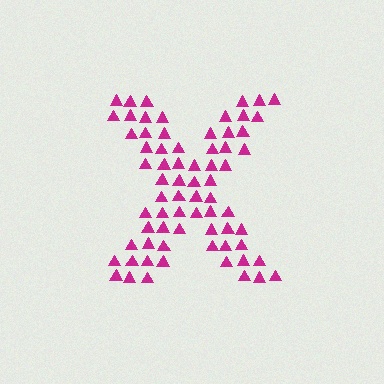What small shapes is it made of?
It is made of small triangles.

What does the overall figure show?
The overall figure shows the letter X.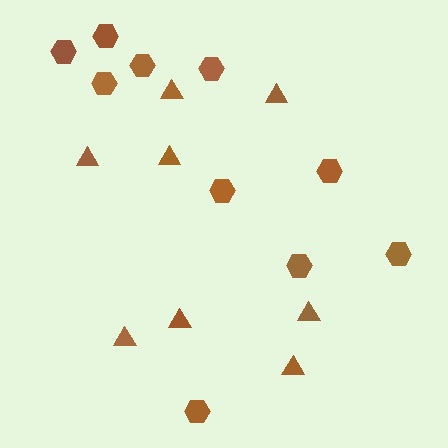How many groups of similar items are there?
There are 2 groups: one group of triangles (8) and one group of hexagons (10).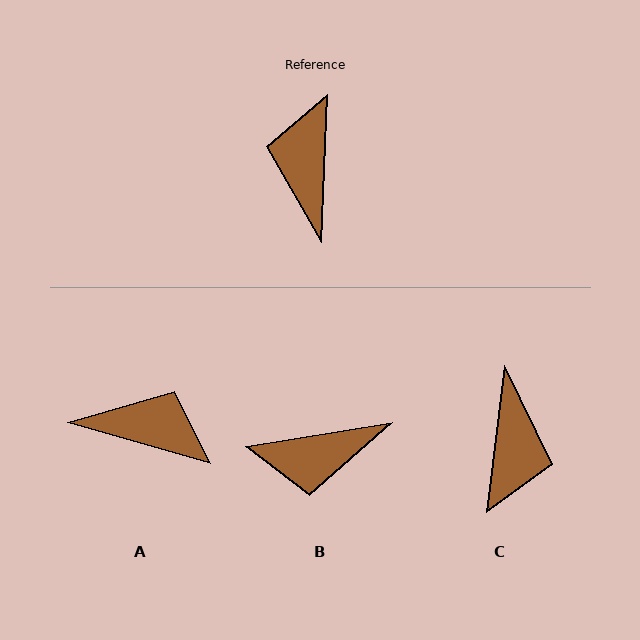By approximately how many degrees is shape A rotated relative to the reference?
Approximately 104 degrees clockwise.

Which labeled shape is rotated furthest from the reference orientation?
C, about 175 degrees away.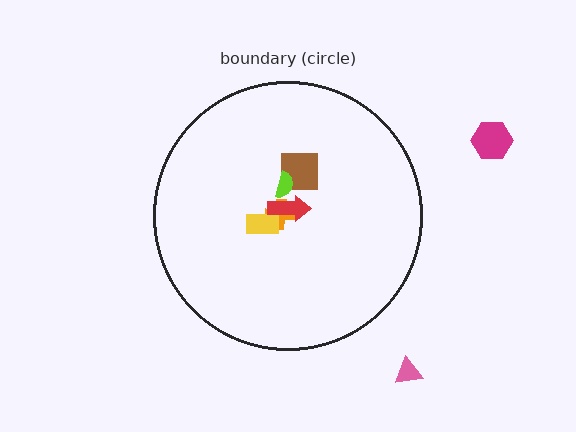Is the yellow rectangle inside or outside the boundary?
Inside.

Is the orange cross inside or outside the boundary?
Inside.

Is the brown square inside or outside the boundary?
Inside.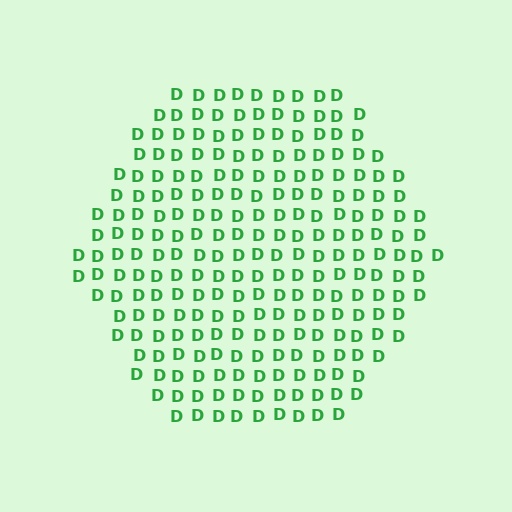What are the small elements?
The small elements are letter D's.